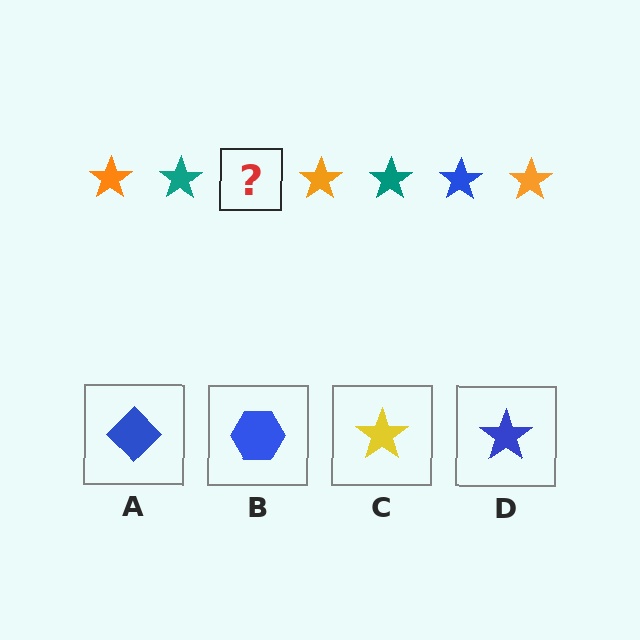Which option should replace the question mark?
Option D.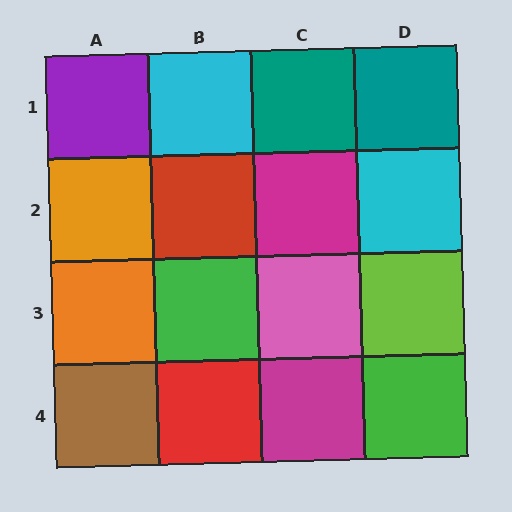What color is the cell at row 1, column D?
Teal.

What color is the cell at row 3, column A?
Orange.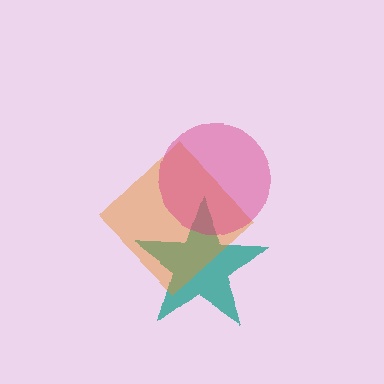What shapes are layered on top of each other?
The layered shapes are: a teal star, an orange diamond, a magenta circle.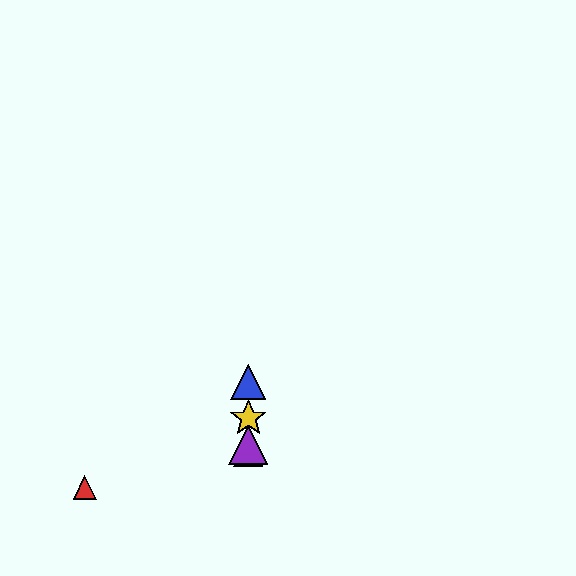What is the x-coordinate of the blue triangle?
The blue triangle is at x≈248.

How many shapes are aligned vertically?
4 shapes (the blue triangle, the green triangle, the yellow star, the purple triangle) are aligned vertically.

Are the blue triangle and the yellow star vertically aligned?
Yes, both are at x≈248.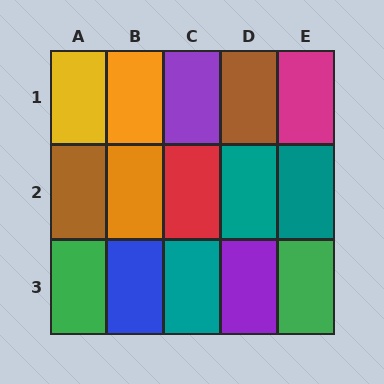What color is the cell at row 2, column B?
Orange.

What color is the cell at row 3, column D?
Purple.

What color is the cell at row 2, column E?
Teal.